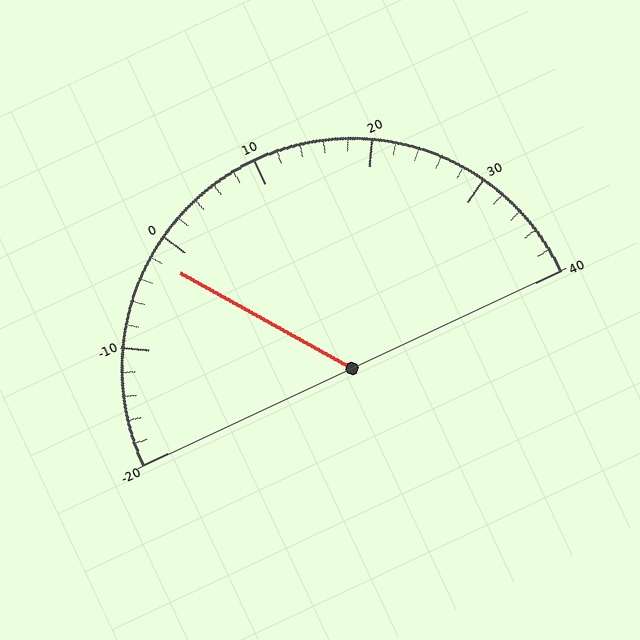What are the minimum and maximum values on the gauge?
The gauge ranges from -20 to 40.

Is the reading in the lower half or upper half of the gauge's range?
The reading is in the lower half of the range (-20 to 40).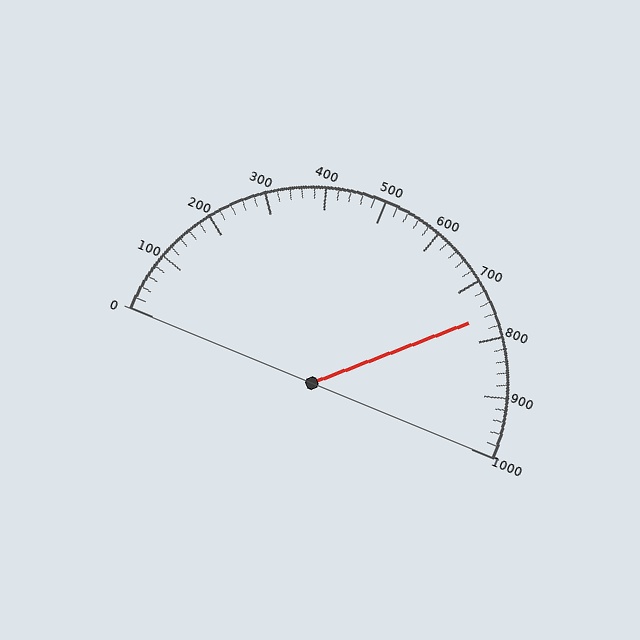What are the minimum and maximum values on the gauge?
The gauge ranges from 0 to 1000.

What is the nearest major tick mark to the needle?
The nearest major tick mark is 800.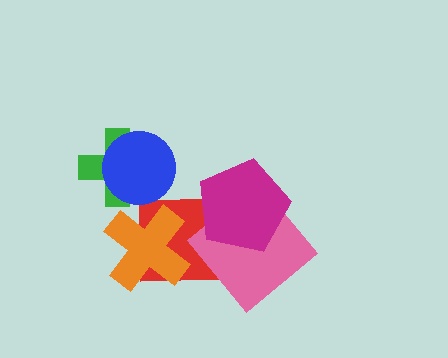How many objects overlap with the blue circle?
1 object overlaps with the blue circle.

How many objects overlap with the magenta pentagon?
2 objects overlap with the magenta pentagon.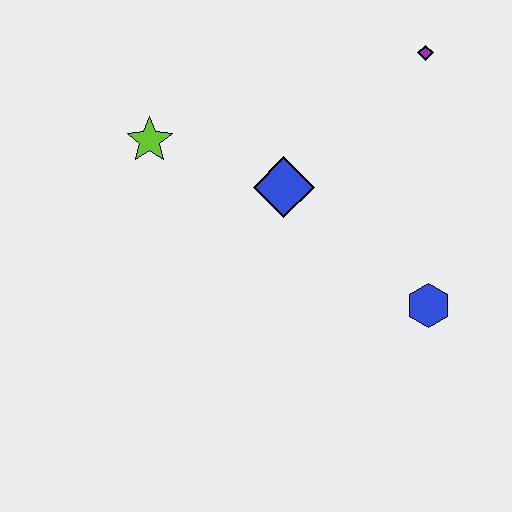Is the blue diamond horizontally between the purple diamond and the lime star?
Yes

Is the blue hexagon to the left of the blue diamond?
No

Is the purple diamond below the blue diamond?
No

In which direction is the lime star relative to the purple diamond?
The lime star is to the left of the purple diamond.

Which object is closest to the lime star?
The blue diamond is closest to the lime star.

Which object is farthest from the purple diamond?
The lime star is farthest from the purple diamond.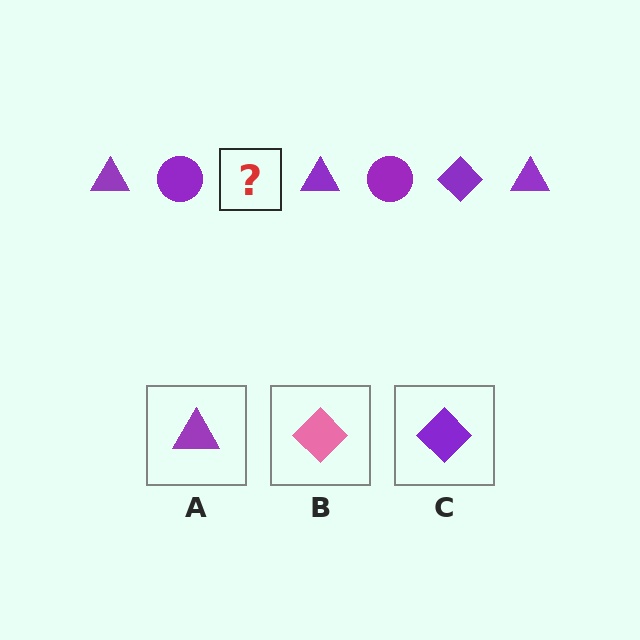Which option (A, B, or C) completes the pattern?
C.